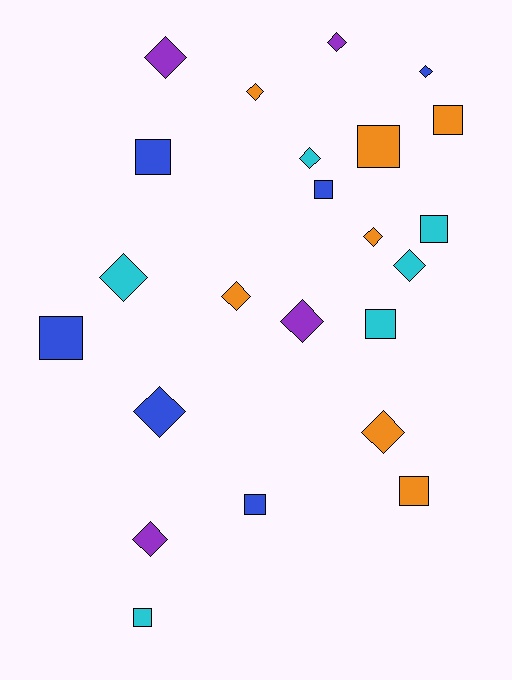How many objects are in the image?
There are 23 objects.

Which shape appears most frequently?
Diamond, with 13 objects.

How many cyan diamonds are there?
There are 3 cyan diamonds.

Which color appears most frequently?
Orange, with 7 objects.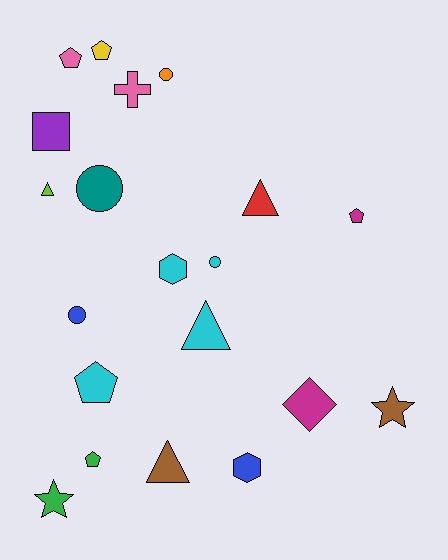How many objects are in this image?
There are 20 objects.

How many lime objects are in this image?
There is 1 lime object.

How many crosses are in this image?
There is 1 cross.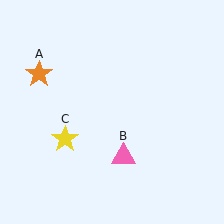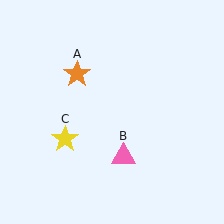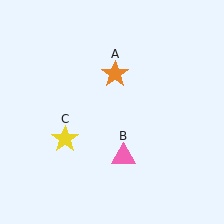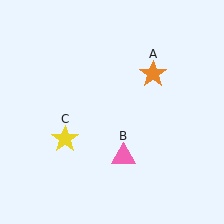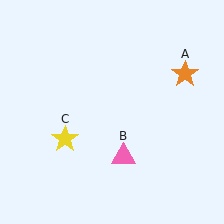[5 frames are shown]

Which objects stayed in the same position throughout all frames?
Pink triangle (object B) and yellow star (object C) remained stationary.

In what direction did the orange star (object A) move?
The orange star (object A) moved right.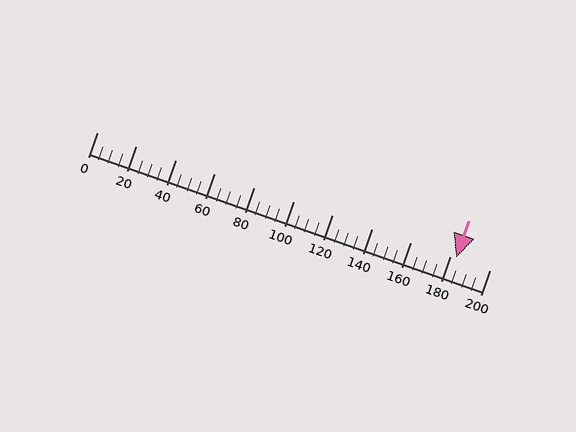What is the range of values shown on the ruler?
The ruler shows values from 0 to 200.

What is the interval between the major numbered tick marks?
The major tick marks are spaced 20 units apart.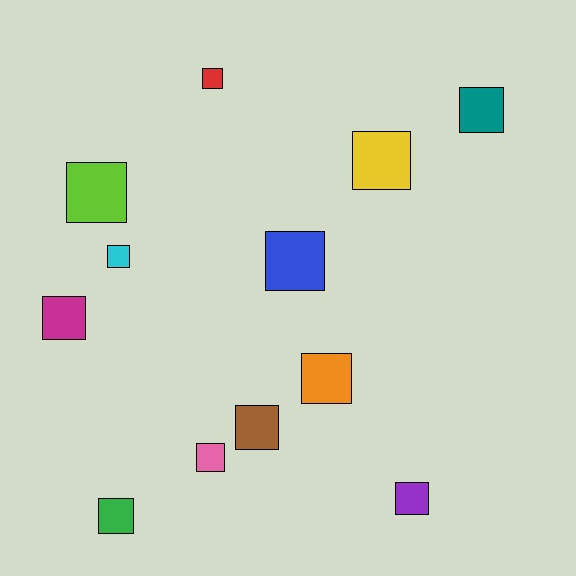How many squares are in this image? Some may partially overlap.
There are 12 squares.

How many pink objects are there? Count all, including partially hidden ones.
There is 1 pink object.